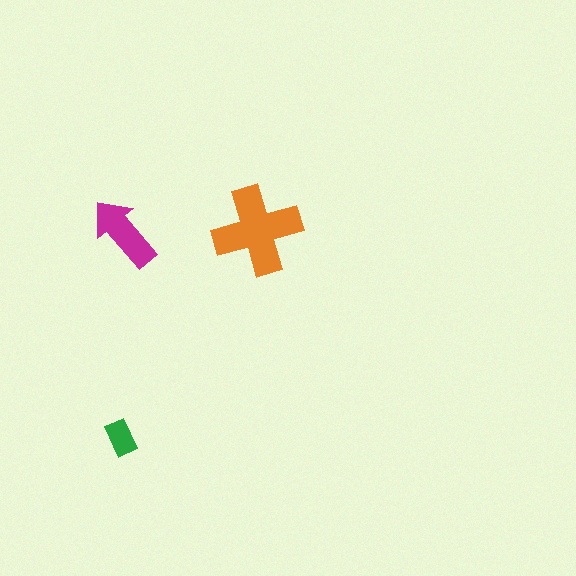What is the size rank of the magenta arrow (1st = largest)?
2nd.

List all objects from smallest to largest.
The green rectangle, the magenta arrow, the orange cross.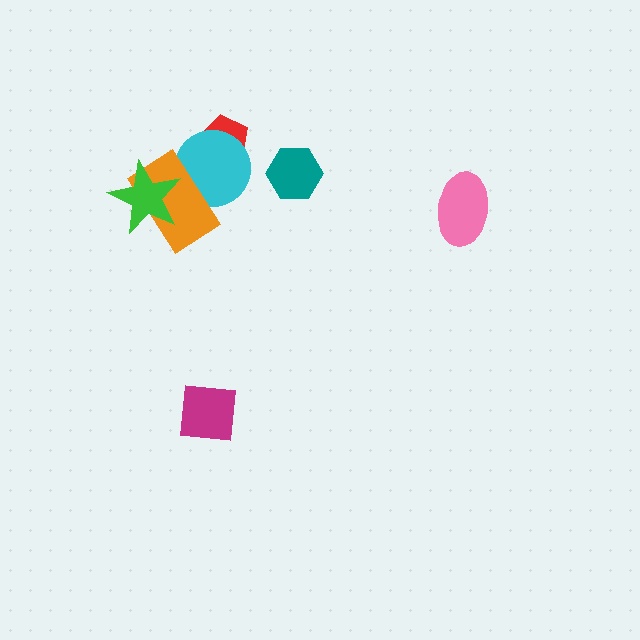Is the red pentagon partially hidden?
Yes, it is partially covered by another shape.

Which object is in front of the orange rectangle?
The green star is in front of the orange rectangle.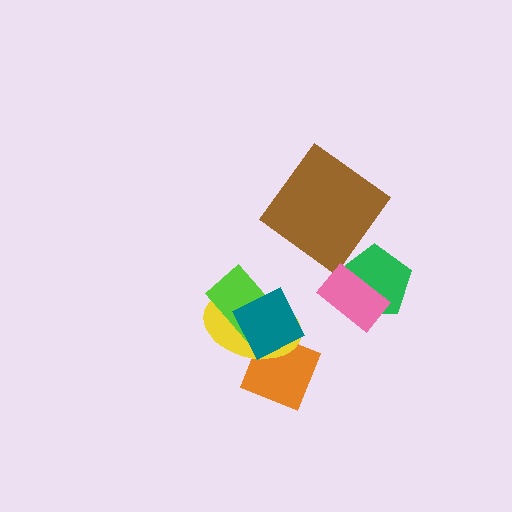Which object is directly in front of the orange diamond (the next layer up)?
The yellow ellipse is directly in front of the orange diamond.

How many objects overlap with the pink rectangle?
1 object overlaps with the pink rectangle.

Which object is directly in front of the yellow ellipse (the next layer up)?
The lime rectangle is directly in front of the yellow ellipse.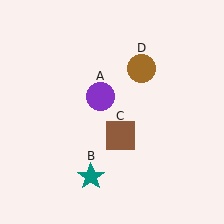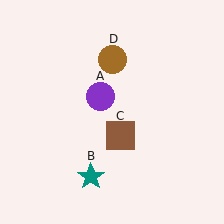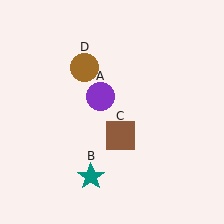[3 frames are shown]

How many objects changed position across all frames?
1 object changed position: brown circle (object D).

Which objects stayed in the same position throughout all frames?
Purple circle (object A) and teal star (object B) and brown square (object C) remained stationary.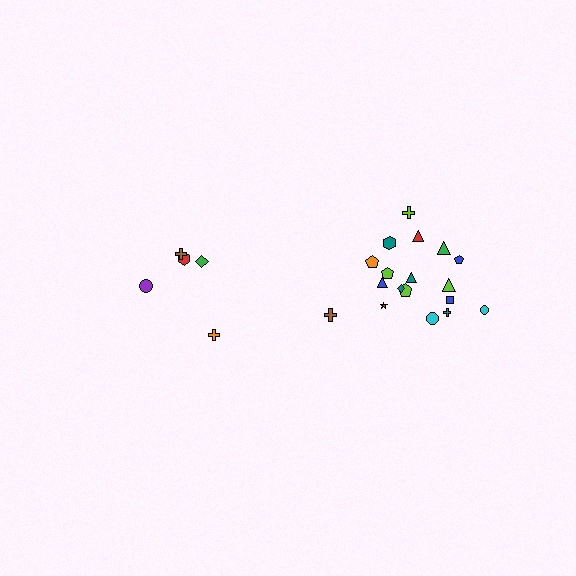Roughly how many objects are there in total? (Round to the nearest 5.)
Roughly 25 objects in total.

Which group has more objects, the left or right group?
The right group.